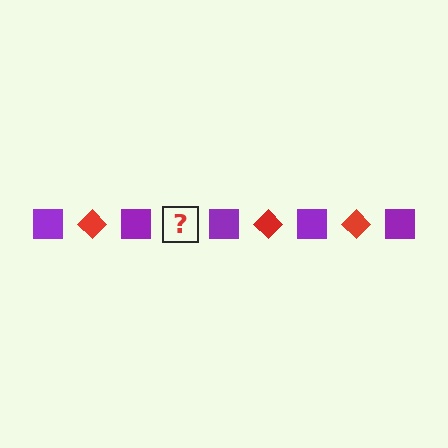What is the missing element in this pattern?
The missing element is a red diamond.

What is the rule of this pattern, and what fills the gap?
The rule is that the pattern alternates between purple square and red diamond. The gap should be filled with a red diamond.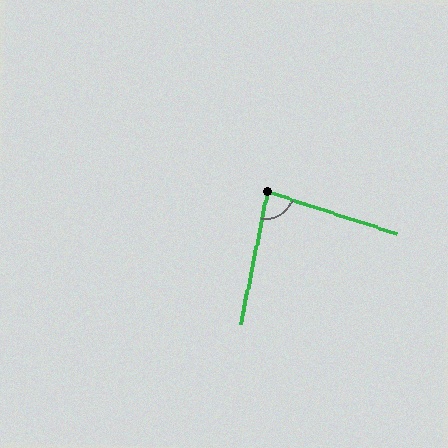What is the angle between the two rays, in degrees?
Approximately 84 degrees.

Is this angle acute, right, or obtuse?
It is acute.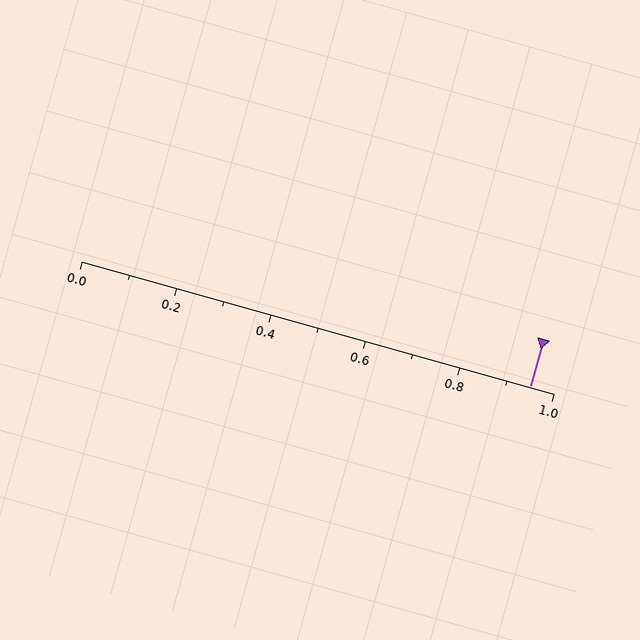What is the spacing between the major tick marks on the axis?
The major ticks are spaced 0.2 apart.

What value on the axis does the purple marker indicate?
The marker indicates approximately 0.95.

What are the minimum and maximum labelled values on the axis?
The axis runs from 0.0 to 1.0.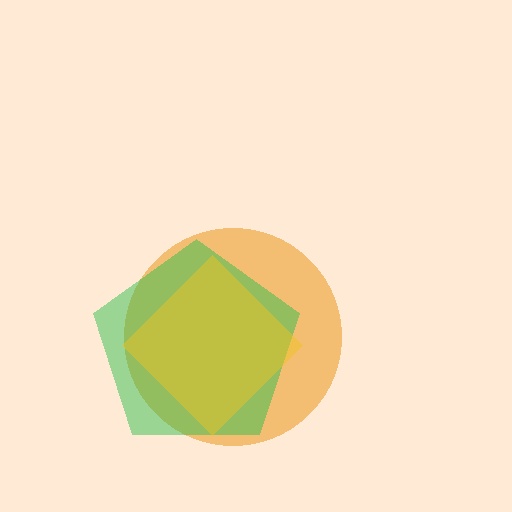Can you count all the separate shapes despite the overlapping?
Yes, there are 3 separate shapes.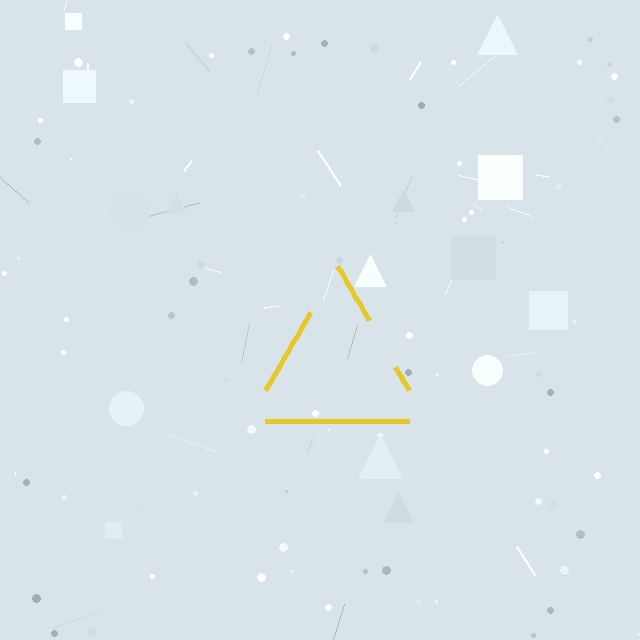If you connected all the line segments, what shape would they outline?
They would outline a triangle.